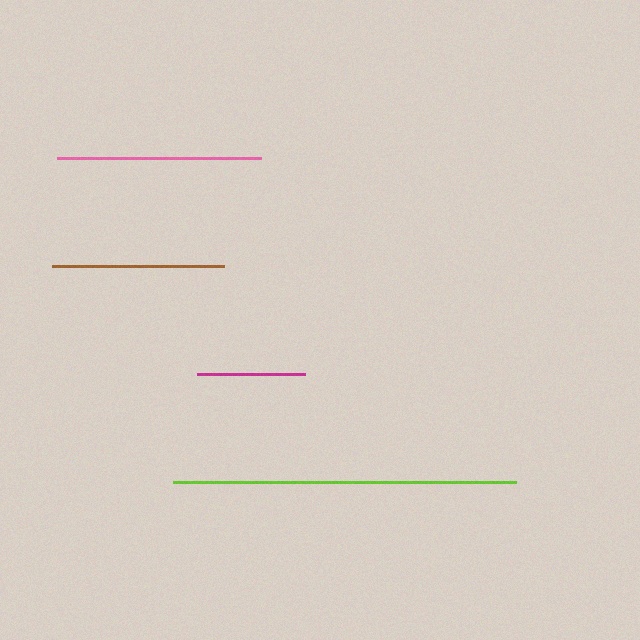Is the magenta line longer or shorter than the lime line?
The lime line is longer than the magenta line.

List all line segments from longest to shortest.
From longest to shortest: lime, pink, brown, magenta.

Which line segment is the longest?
The lime line is the longest at approximately 343 pixels.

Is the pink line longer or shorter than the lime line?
The lime line is longer than the pink line.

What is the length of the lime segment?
The lime segment is approximately 343 pixels long.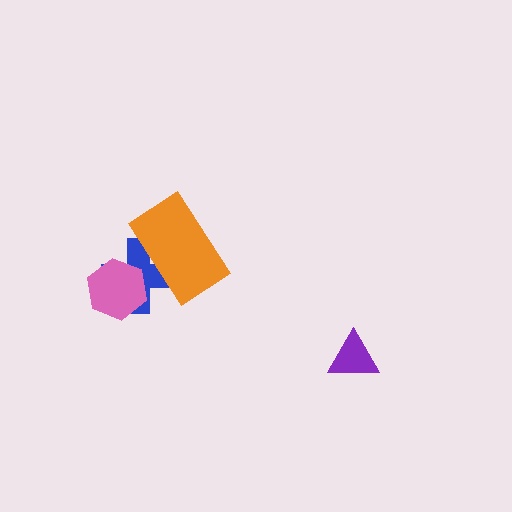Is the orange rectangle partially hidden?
No, no other shape covers it.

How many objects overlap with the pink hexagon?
1 object overlaps with the pink hexagon.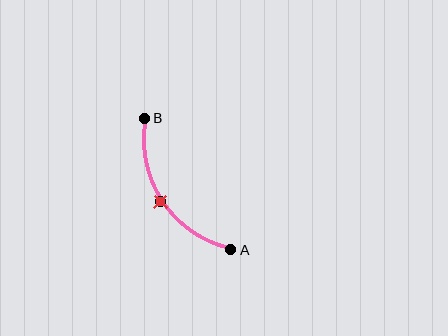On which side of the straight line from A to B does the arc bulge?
The arc bulges to the left of the straight line connecting A and B.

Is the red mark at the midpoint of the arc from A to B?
Yes. The red mark lies on the arc at equal arc-length from both A and B — it is the arc midpoint.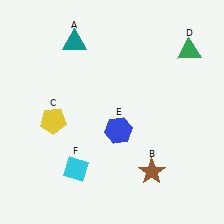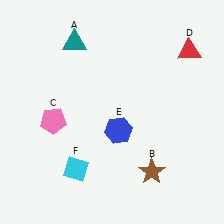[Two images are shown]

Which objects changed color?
C changed from yellow to pink. D changed from green to red.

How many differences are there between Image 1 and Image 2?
There are 2 differences between the two images.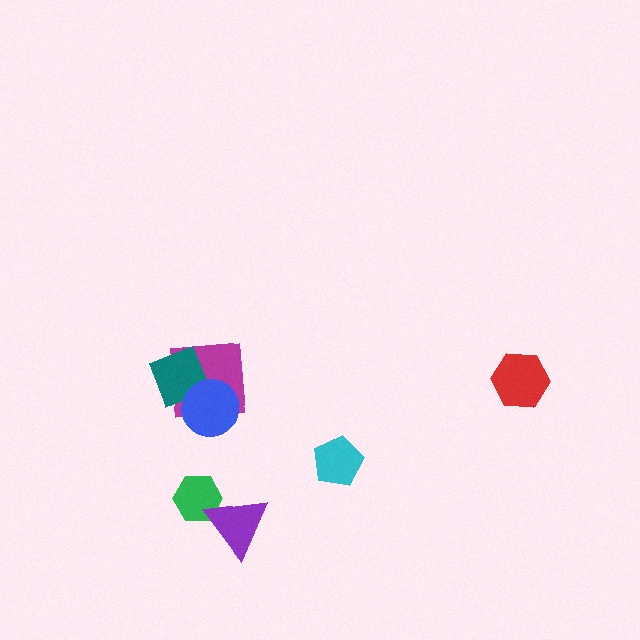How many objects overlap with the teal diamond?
2 objects overlap with the teal diamond.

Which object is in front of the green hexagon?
The purple triangle is in front of the green hexagon.